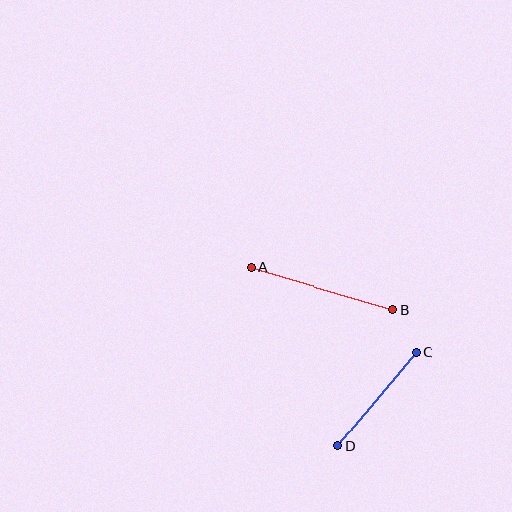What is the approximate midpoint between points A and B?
The midpoint is at approximately (322, 288) pixels.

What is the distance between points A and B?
The distance is approximately 148 pixels.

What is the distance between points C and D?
The distance is approximately 122 pixels.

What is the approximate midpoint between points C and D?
The midpoint is at approximately (377, 399) pixels.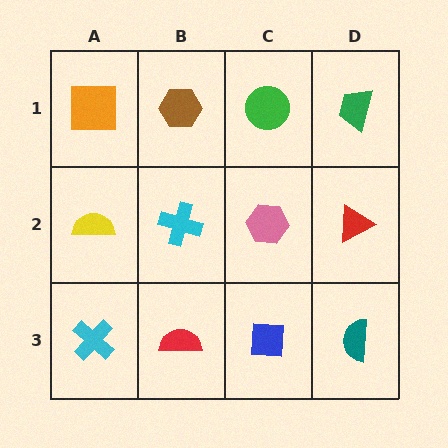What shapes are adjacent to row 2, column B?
A brown hexagon (row 1, column B), a red semicircle (row 3, column B), a yellow semicircle (row 2, column A), a pink hexagon (row 2, column C).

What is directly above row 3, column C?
A pink hexagon.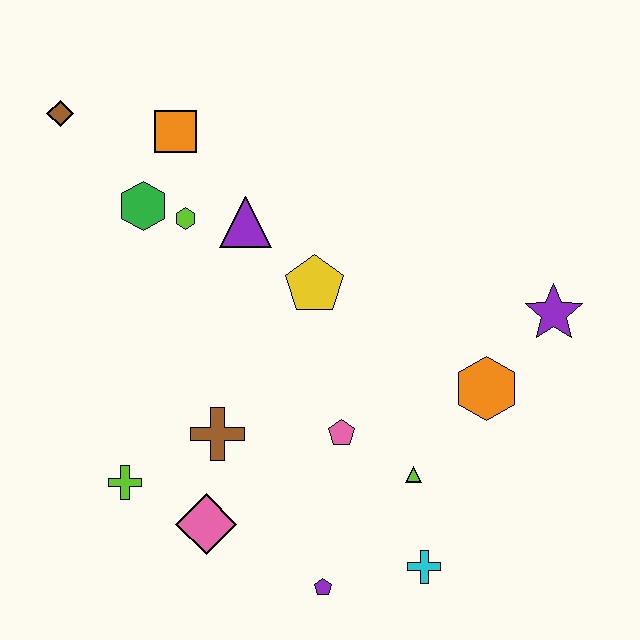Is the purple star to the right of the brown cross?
Yes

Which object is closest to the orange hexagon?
The purple star is closest to the orange hexagon.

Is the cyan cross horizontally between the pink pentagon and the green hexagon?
No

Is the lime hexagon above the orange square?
No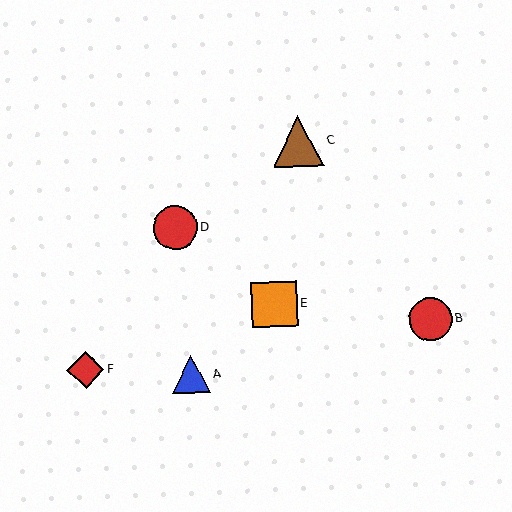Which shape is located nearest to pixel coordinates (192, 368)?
The blue triangle (labeled A) at (191, 374) is nearest to that location.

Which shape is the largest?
The brown triangle (labeled C) is the largest.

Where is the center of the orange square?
The center of the orange square is at (275, 304).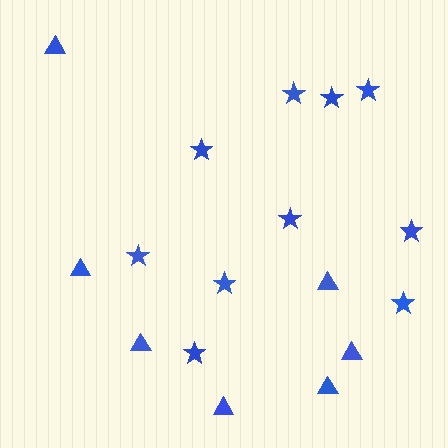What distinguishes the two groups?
There are 2 groups: one group of triangles (7) and one group of stars (10).